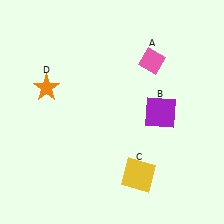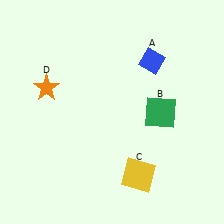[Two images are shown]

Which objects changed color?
A changed from pink to blue. B changed from purple to green.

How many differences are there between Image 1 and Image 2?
There are 2 differences between the two images.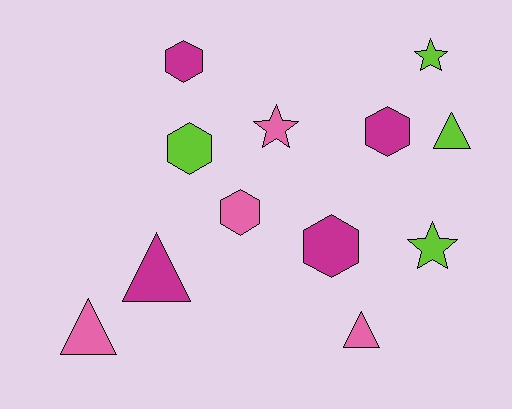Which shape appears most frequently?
Hexagon, with 5 objects.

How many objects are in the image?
There are 12 objects.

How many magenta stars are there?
There are no magenta stars.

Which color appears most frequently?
Magenta, with 4 objects.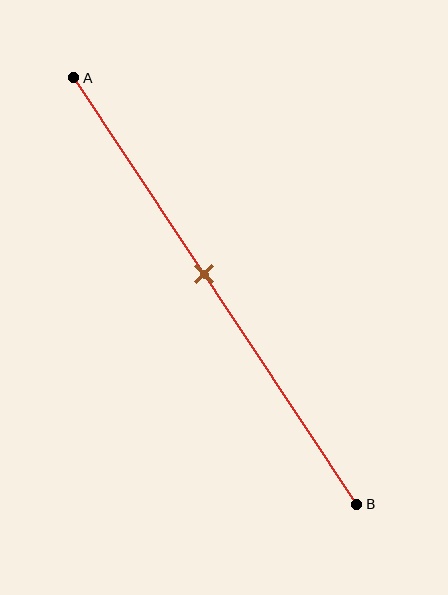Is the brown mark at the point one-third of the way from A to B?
No, the mark is at about 45% from A, not at the 33% one-third point.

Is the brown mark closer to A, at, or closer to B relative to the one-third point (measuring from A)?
The brown mark is closer to point B than the one-third point of segment AB.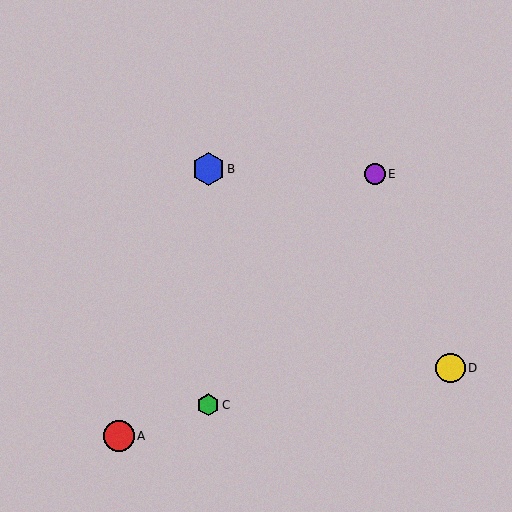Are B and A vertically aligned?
No, B is at x≈208 and A is at x≈119.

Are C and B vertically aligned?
Yes, both are at x≈208.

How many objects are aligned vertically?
2 objects (B, C) are aligned vertically.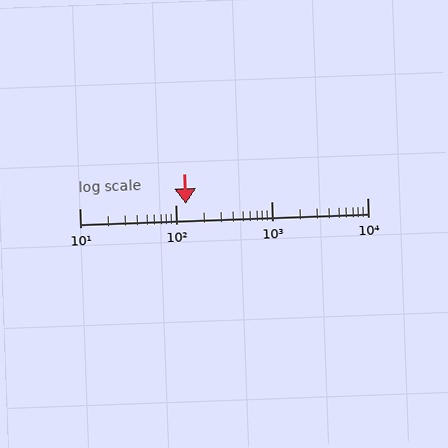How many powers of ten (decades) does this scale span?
The scale spans 3 decades, from 10 to 10000.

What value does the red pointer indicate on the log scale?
The pointer indicates approximately 130.